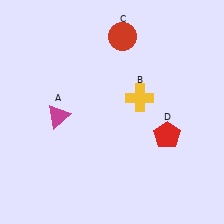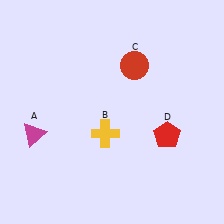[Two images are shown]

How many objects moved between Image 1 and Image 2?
3 objects moved between the two images.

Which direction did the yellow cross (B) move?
The yellow cross (B) moved down.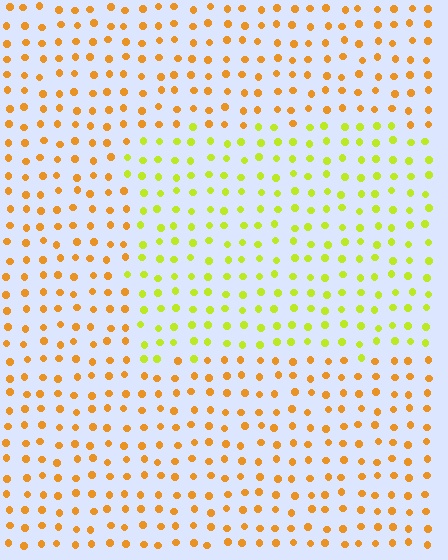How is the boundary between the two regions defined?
The boundary is defined purely by a slight shift in hue (about 41 degrees). Spacing, size, and orientation are identical on both sides.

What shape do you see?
I see a rectangle.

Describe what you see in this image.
The image is filled with small orange elements in a uniform arrangement. A rectangle-shaped region is visible where the elements are tinted to a slightly different hue, forming a subtle color boundary.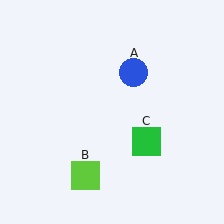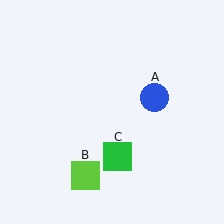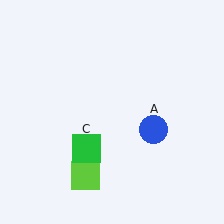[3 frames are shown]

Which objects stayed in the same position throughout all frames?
Lime square (object B) remained stationary.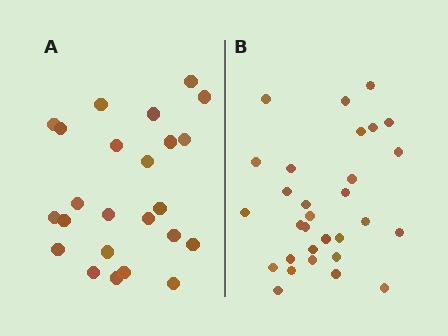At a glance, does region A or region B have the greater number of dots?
Region B (the right region) has more dots.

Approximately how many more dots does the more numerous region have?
Region B has about 6 more dots than region A.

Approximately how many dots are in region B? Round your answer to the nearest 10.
About 30 dots.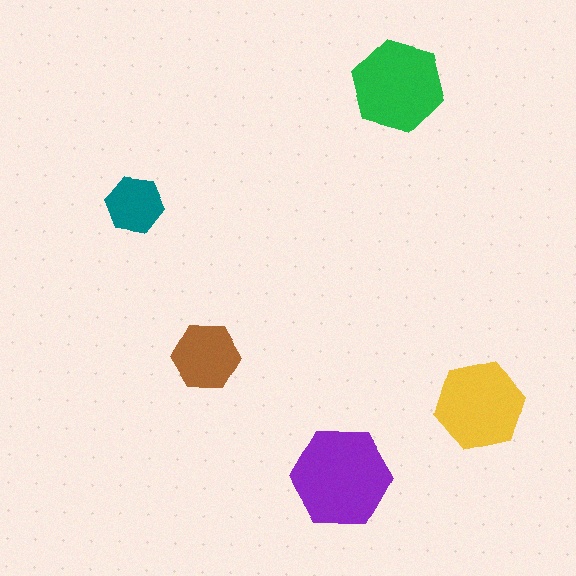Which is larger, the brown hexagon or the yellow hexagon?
The yellow one.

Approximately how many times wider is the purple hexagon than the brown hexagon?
About 1.5 times wider.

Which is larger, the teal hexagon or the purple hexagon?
The purple one.